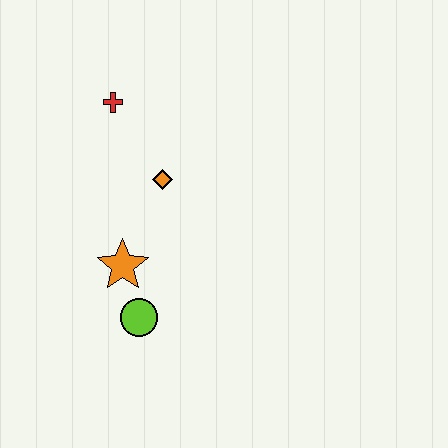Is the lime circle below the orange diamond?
Yes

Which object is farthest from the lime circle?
The red cross is farthest from the lime circle.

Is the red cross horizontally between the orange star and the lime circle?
No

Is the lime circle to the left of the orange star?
No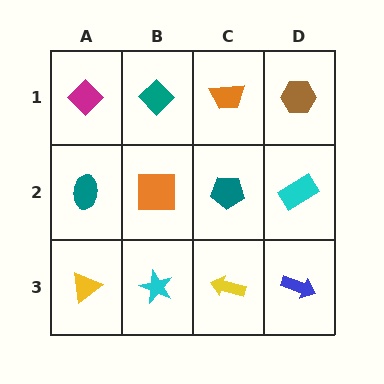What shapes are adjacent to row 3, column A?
A teal ellipse (row 2, column A), a cyan star (row 3, column B).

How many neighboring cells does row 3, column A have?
2.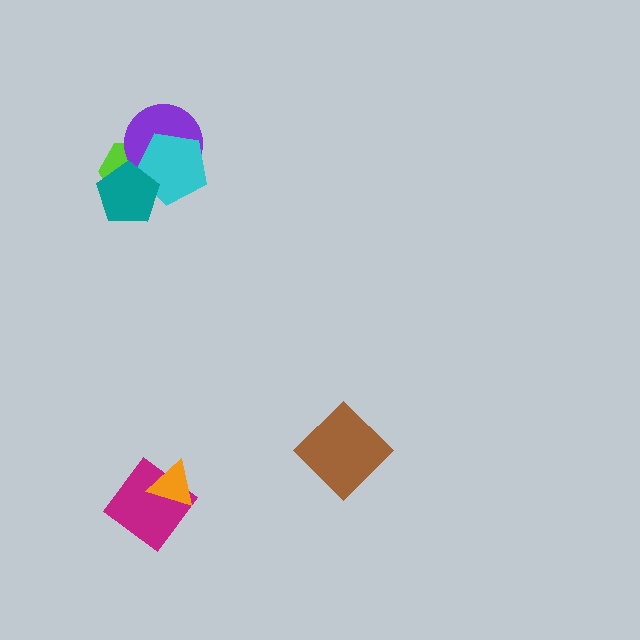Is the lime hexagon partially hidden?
Yes, it is partially covered by another shape.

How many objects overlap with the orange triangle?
1 object overlaps with the orange triangle.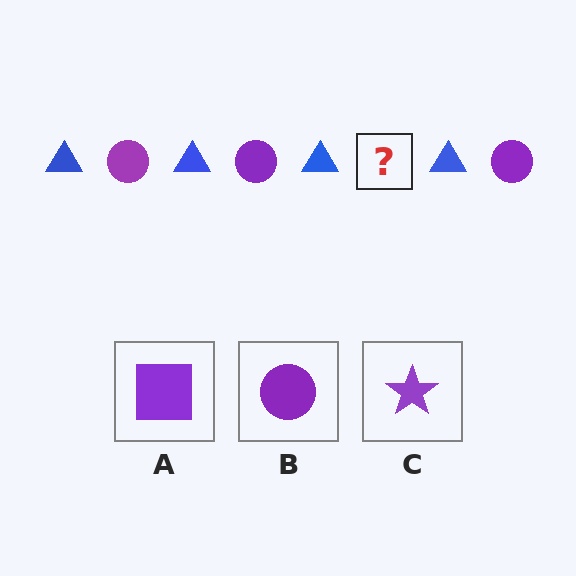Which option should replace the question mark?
Option B.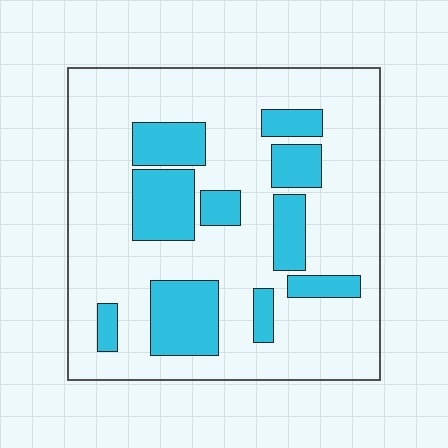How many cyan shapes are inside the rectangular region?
10.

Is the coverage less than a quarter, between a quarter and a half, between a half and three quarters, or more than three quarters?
Between a quarter and a half.